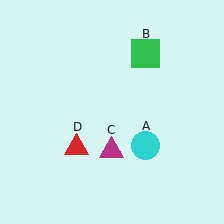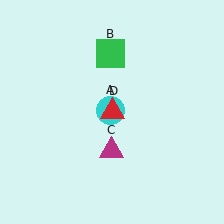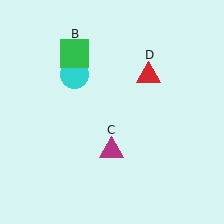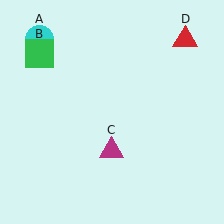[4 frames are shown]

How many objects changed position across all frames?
3 objects changed position: cyan circle (object A), green square (object B), red triangle (object D).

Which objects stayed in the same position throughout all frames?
Magenta triangle (object C) remained stationary.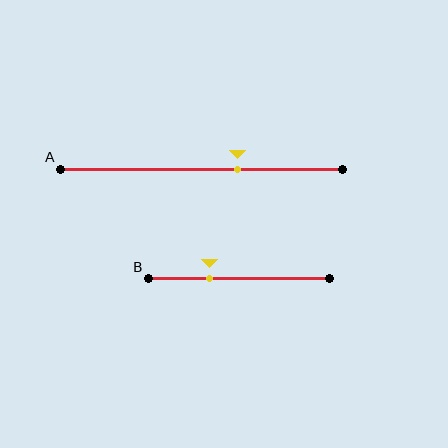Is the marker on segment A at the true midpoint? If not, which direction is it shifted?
No, the marker on segment A is shifted to the right by about 13% of the segment length.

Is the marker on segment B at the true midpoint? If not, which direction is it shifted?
No, the marker on segment B is shifted to the left by about 16% of the segment length.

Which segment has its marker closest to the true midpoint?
Segment A has its marker closest to the true midpoint.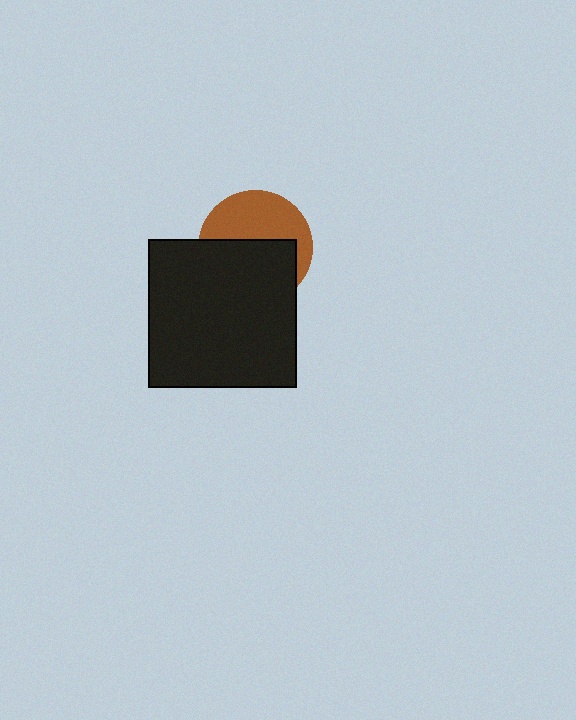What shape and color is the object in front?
The object in front is a black square.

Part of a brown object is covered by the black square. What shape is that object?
It is a circle.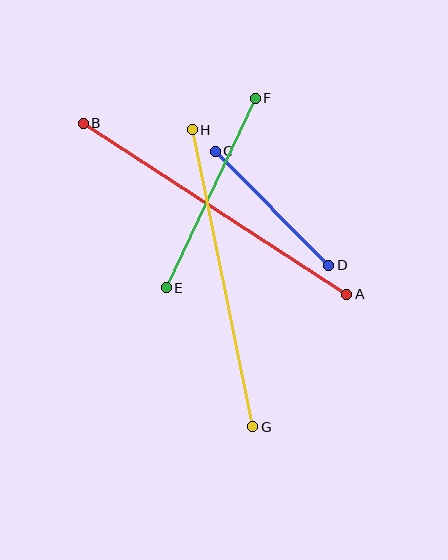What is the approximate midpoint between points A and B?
The midpoint is at approximately (215, 209) pixels.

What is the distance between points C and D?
The distance is approximately 161 pixels.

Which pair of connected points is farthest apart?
Points A and B are farthest apart.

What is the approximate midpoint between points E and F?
The midpoint is at approximately (211, 193) pixels.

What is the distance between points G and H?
The distance is approximately 303 pixels.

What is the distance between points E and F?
The distance is approximately 209 pixels.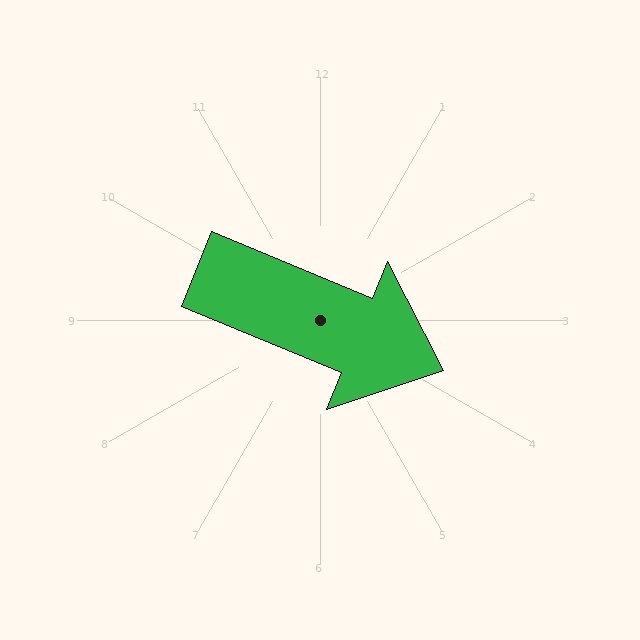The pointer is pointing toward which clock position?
Roughly 4 o'clock.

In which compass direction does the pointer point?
East.